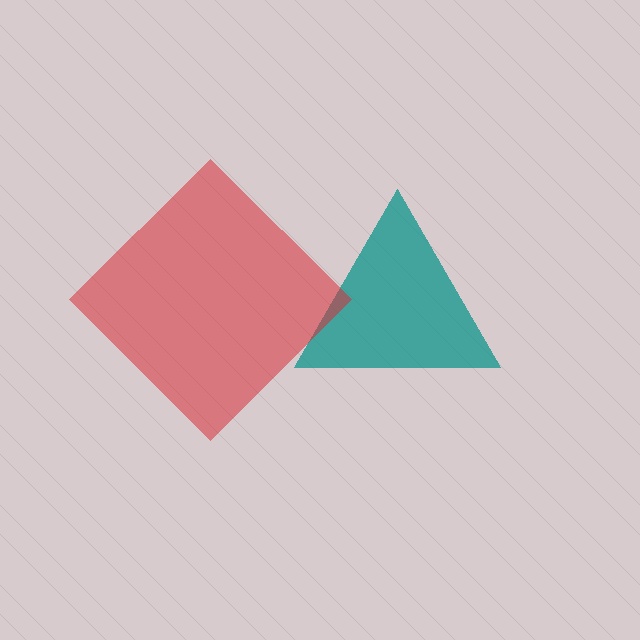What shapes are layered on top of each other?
The layered shapes are: a teal triangle, a red diamond.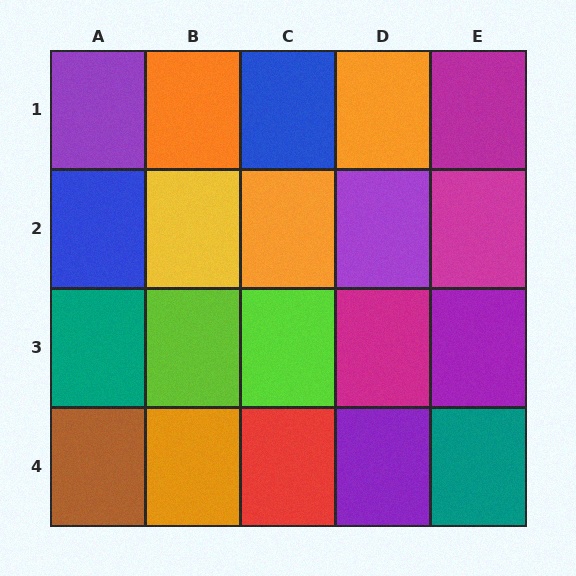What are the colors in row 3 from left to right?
Teal, lime, lime, magenta, purple.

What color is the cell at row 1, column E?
Magenta.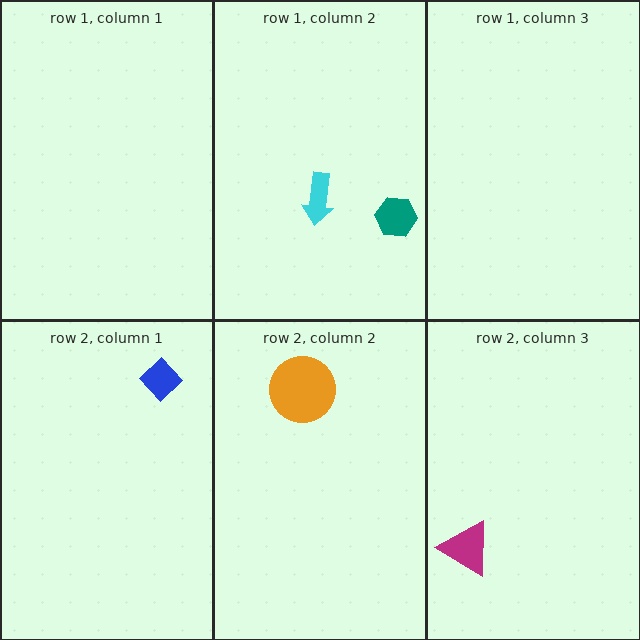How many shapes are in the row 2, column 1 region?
1.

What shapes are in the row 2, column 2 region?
The orange circle.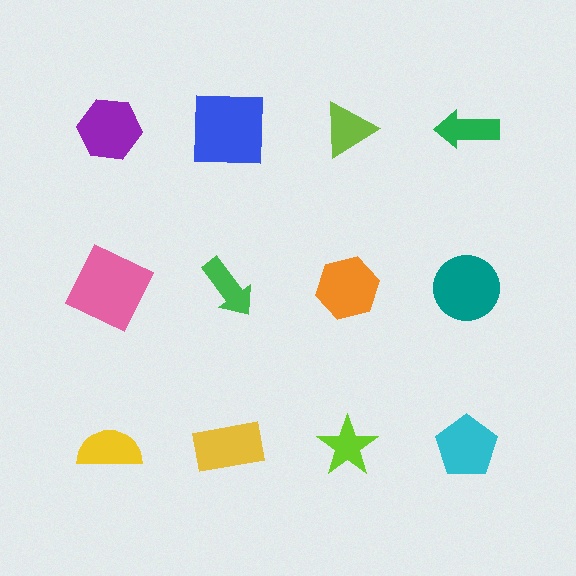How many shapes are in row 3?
4 shapes.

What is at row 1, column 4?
A green arrow.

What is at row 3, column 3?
A lime star.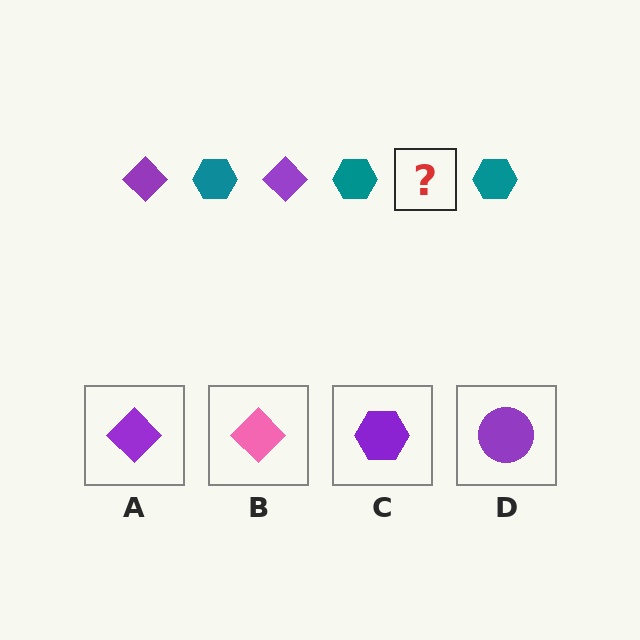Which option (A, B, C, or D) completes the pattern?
A.